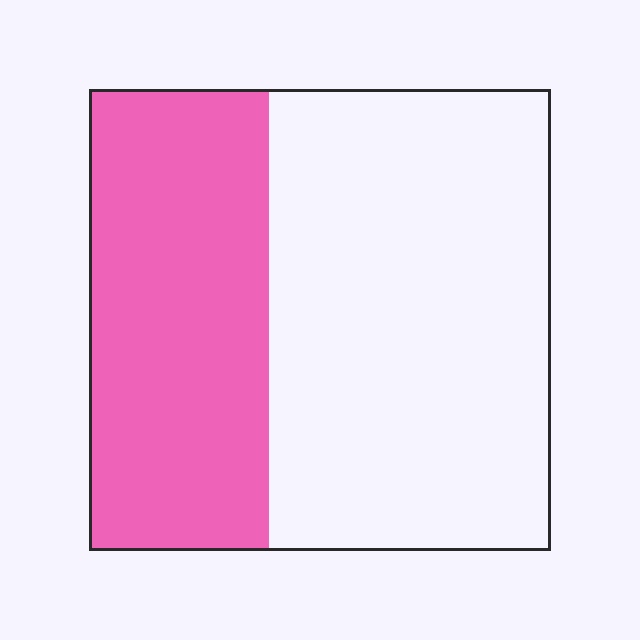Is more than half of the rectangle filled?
No.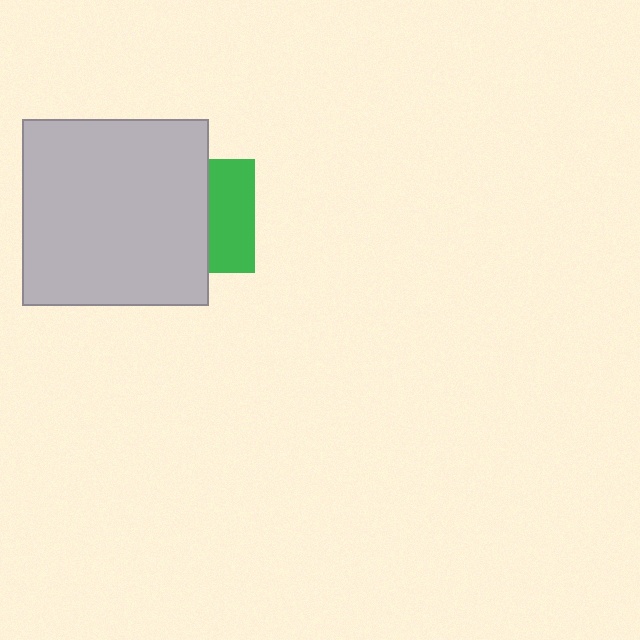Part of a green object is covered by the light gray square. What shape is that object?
It is a square.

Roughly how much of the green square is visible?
A small part of it is visible (roughly 40%).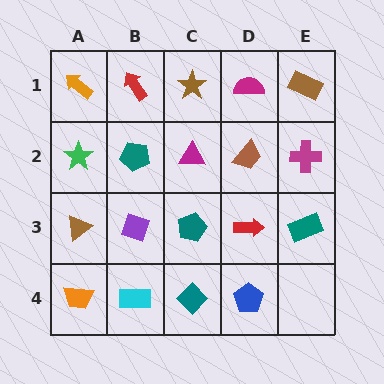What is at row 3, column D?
A red arrow.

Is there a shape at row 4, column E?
No, that cell is empty.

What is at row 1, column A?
An orange arrow.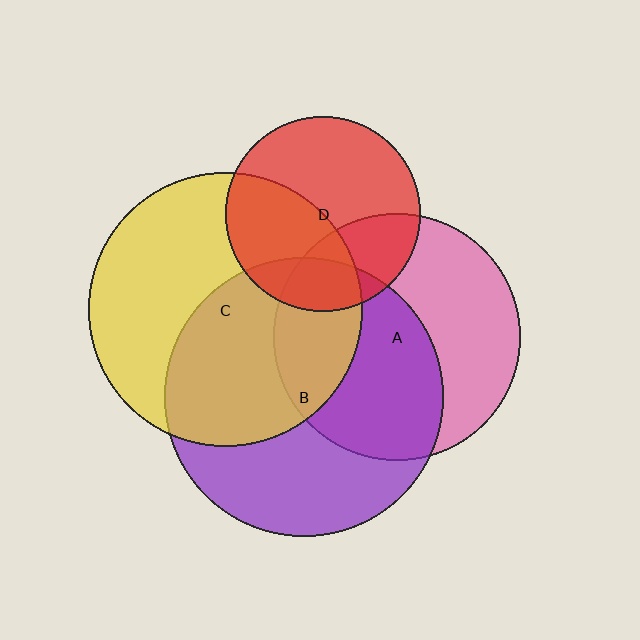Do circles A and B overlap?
Yes.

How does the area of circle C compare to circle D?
Approximately 2.0 times.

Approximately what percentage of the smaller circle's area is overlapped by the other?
Approximately 55%.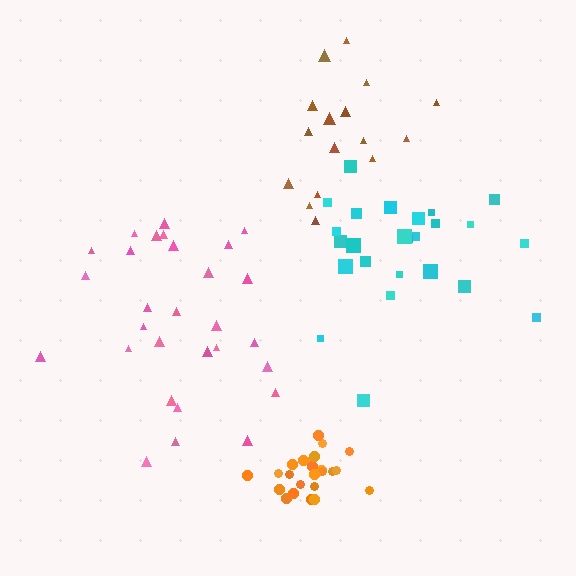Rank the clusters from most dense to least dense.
orange, brown, cyan, pink.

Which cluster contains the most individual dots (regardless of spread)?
Pink (29).